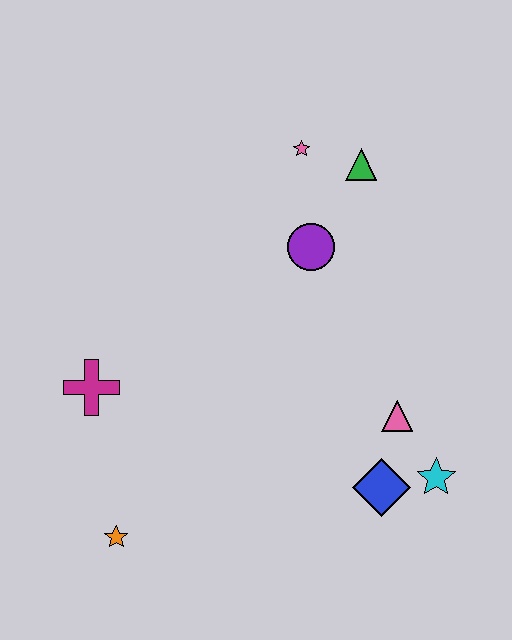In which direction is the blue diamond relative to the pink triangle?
The blue diamond is below the pink triangle.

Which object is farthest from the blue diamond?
The pink star is farthest from the blue diamond.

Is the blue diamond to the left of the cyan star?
Yes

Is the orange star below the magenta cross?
Yes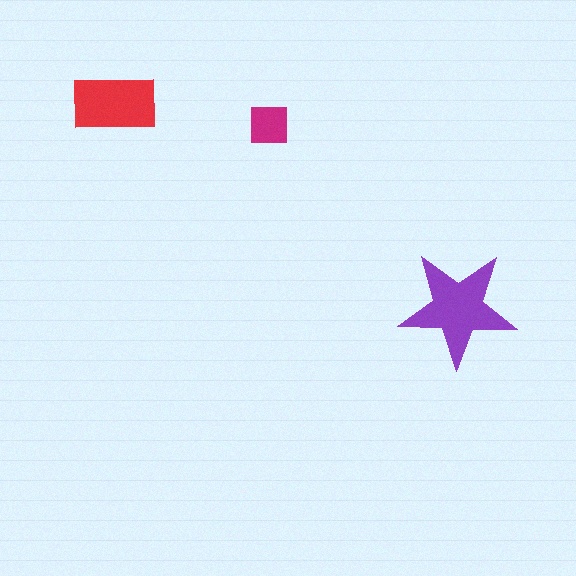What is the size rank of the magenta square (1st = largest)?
3rd.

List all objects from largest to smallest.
The purple star, the red rectangle, the magenta square.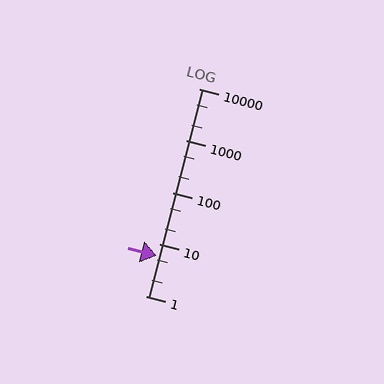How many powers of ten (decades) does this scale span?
The scale spans 4 decades, from 1 to 10000.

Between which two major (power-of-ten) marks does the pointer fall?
The pointer is between 1 and 10.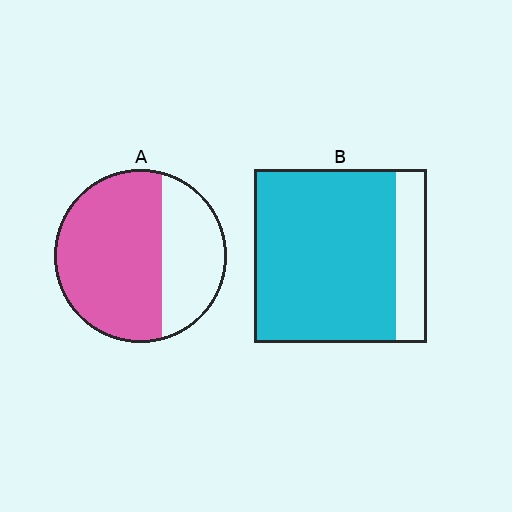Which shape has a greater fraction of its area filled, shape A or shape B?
Shape B.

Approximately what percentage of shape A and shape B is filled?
A is approximately 65% and B is approximately 80%.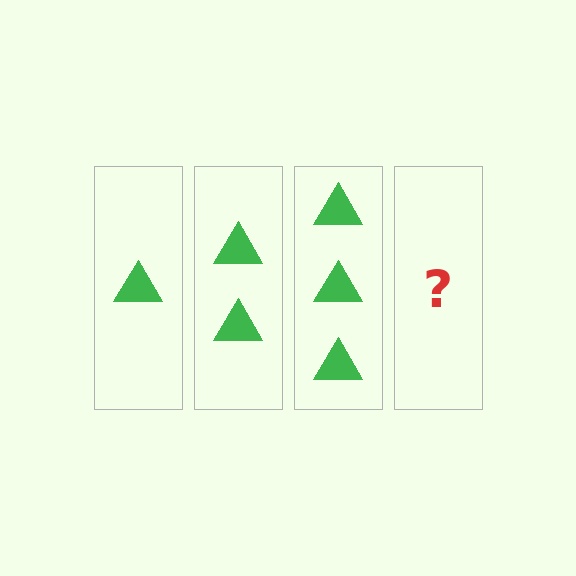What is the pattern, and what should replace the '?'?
The pattern is that each step adds one more triangle. The '?' should be 4 triangles.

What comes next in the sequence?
The next element should be 4 triangles.